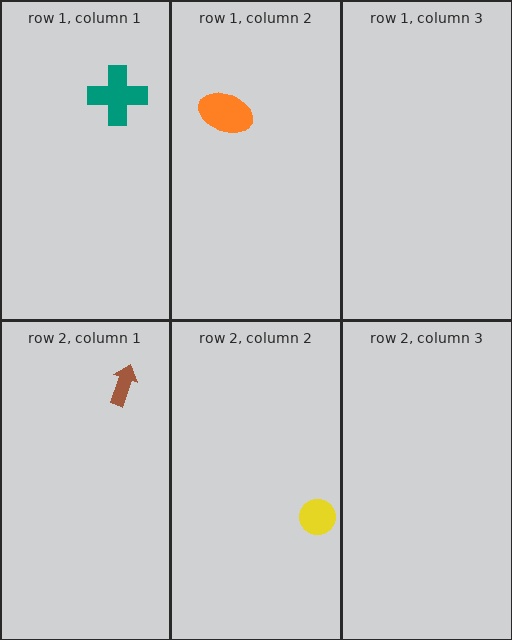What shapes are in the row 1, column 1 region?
The teal cross.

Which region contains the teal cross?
The row 1, column 1 region.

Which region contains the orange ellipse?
The row 1, column 2 region.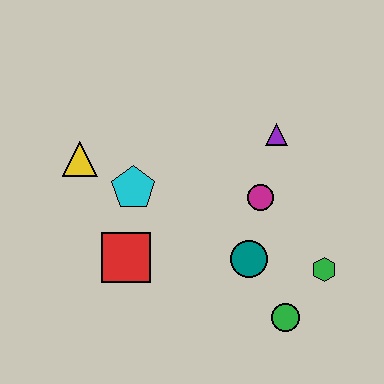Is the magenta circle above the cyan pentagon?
No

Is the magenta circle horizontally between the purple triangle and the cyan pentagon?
Yes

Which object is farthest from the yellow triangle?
The green hexagon is farthest from the yellow triangle.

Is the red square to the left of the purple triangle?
Yes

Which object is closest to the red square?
The cyan pentagon is closest to the red square.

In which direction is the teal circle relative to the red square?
The teal circle is to the right of the red square.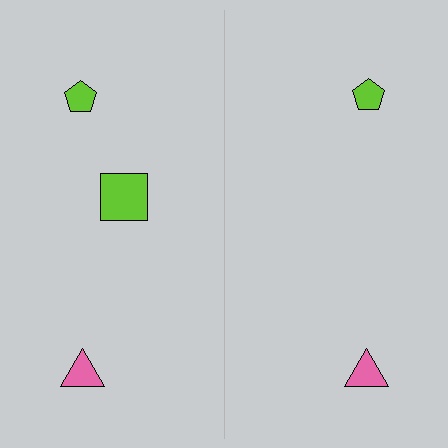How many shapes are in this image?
There are 5 shapes in this image.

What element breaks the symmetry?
A lime square is missing from the right side.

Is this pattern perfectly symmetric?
No, the pattern is not perfectly symmetric. A lime square is missing from the right side.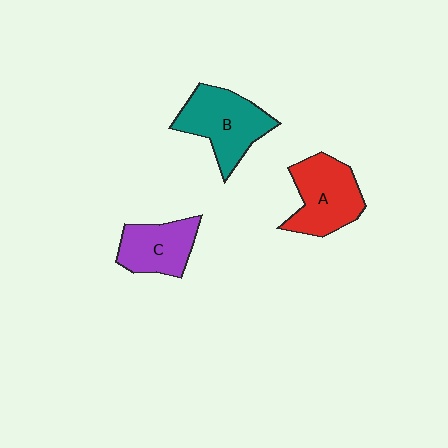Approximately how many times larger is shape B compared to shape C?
Approximately 1.3 times.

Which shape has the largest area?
Shape B (teal).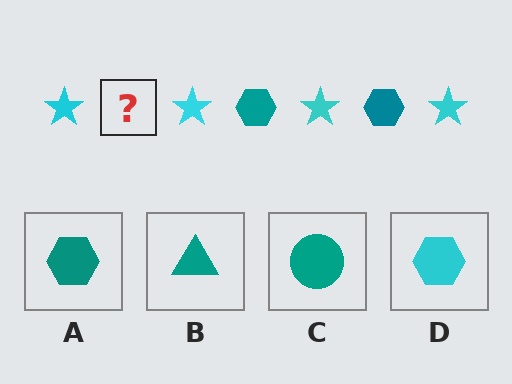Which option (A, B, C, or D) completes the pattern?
A.